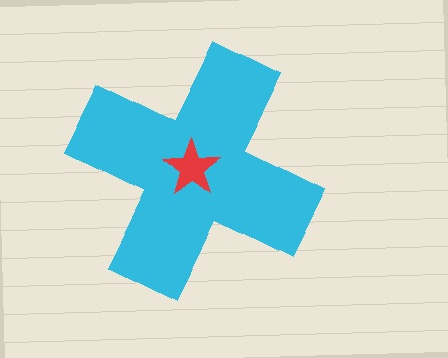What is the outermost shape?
The cyan cross.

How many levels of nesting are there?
2.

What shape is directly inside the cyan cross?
The red star.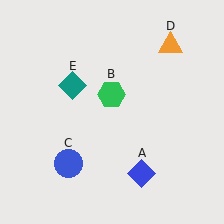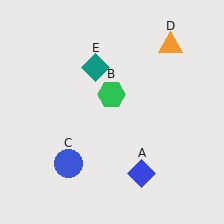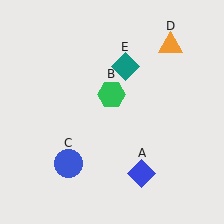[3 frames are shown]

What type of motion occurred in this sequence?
The teal diamond (object E) rotated clockwise around the center of the scene.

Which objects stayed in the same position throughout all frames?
Blue diamond (object A) and green hexagon (object B) and blue circle (object C) and orange triangle (object D) remained stationary.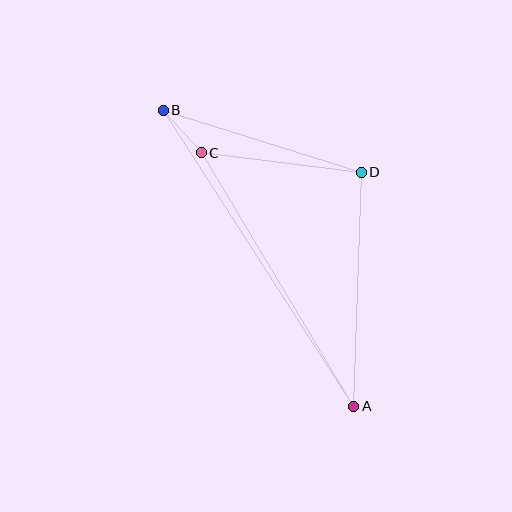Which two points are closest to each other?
Points B and C are closest to each other.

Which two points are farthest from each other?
Points A and B are farthest from each other.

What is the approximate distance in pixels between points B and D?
The distance between B and D is approximately 208 pixels.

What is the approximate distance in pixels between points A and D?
The distance between A and D is approximately 234 pixels.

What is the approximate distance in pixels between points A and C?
The distance between A and C is approximately 296 pixels.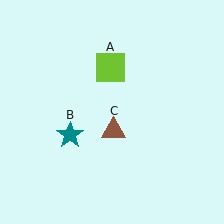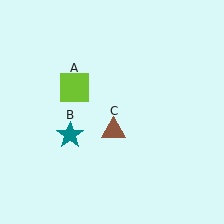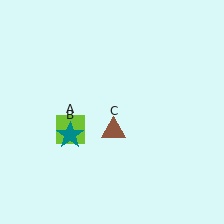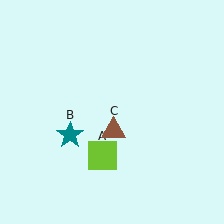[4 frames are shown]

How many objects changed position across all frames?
1 object changed position: lime square (object A).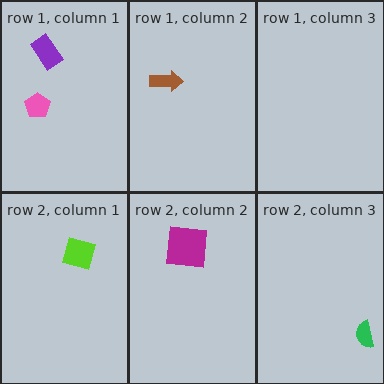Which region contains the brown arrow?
The row 1, column 2 region.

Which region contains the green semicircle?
The row 2, column 3 region.